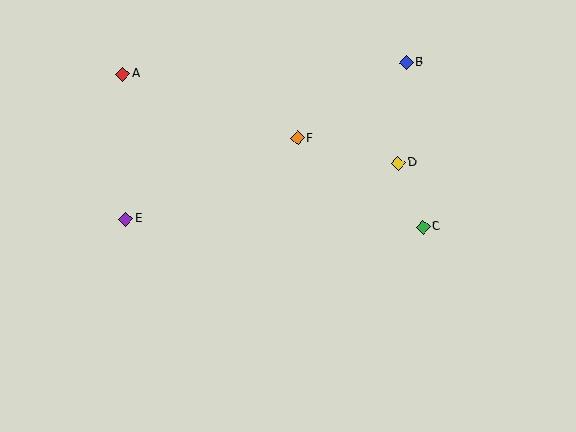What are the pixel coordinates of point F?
Point F is at (298, 138).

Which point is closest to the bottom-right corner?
Point C is closest to the bottom-right corner.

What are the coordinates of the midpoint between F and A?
The midpoint between F and A is at (210, 106).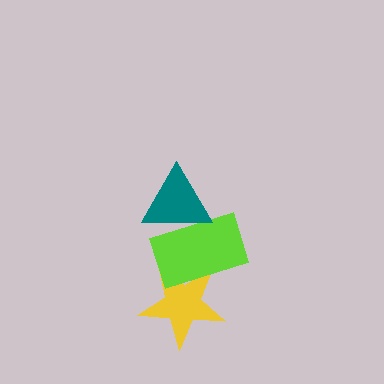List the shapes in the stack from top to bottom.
From top to bottom: the teal triangle, the lime rectangle, the yellow star.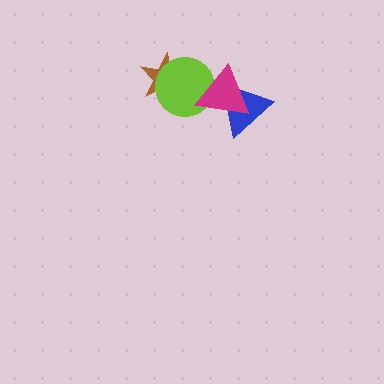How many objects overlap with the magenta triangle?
2 objects overlap with the magenta triangle.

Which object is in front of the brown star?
The lime circle is in front of the brown star.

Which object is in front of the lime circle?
The magenta triangle is in front of the lime circle.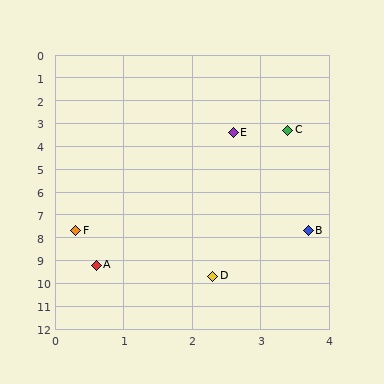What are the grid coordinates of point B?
Point B is at approximately (3.7, 7.7).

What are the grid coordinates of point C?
Point C is at approximately (3.4, 3.3).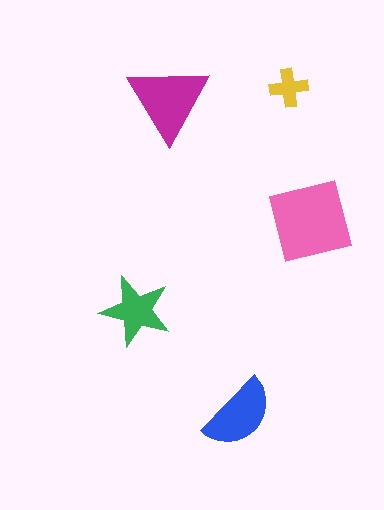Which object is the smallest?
The yellow cross.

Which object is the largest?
The pink square.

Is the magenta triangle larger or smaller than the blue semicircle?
Larger.